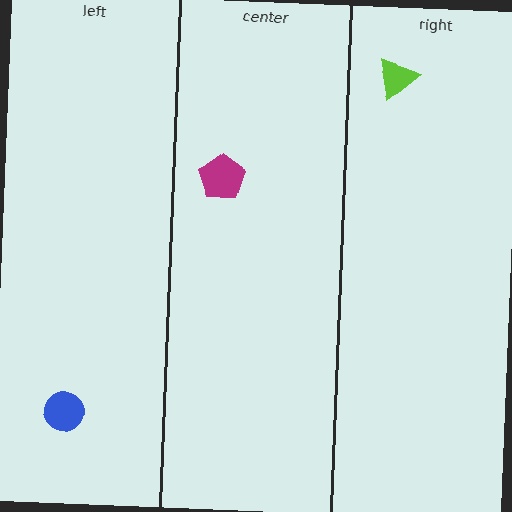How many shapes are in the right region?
1.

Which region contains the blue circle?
The left region.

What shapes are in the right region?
The lime triangle.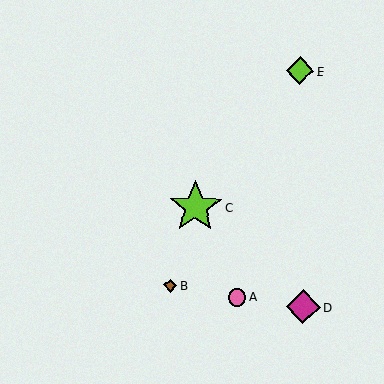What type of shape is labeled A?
Shape A is a pink circle.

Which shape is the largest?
The lime star (labeled C) is the largest.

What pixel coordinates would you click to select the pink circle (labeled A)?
Click at (237, 297) to select the pink circle A.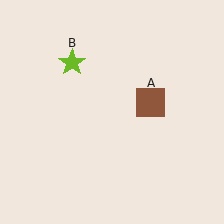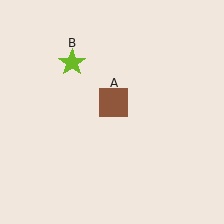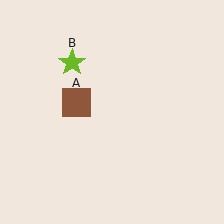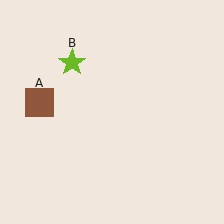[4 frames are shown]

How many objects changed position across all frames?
1 object changed position: brown square (object A).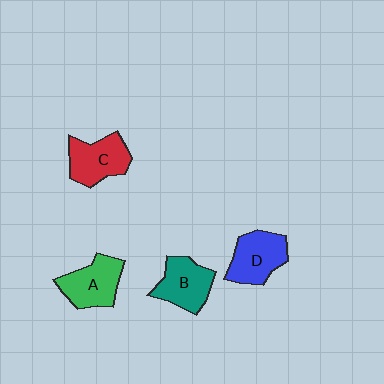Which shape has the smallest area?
Shape B (teal).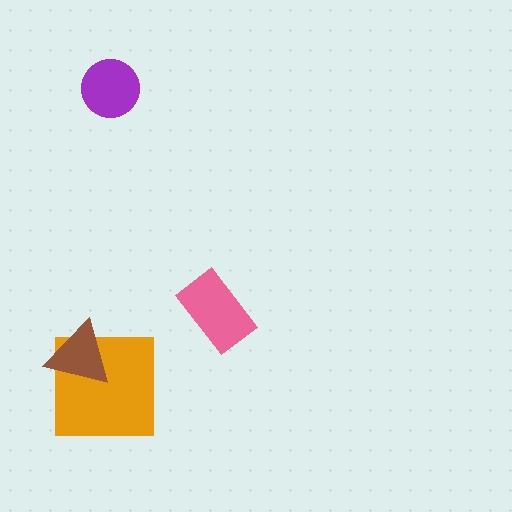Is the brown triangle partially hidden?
No, no other shape covers it.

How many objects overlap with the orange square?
1 object overlaps with the orange square.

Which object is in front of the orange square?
The brown triangle is in front of the orange square.